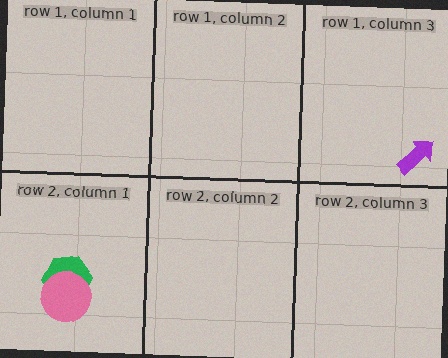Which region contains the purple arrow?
The row 1, column 3 region.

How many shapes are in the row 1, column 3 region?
1.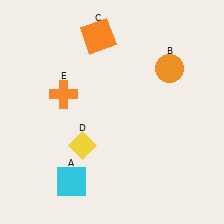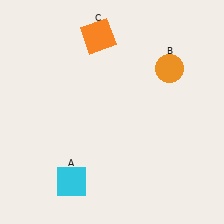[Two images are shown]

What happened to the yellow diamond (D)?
The yellow diamond (D) was removed in Image 2. It was in the bottom-left area of Image 1.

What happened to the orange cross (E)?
The orange cross (E) was removed in Image 2. It was in the top-left area of Image 1.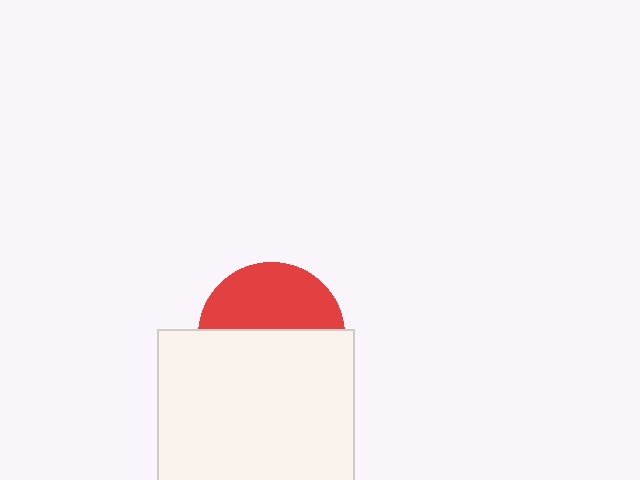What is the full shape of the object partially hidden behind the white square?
The partially hidden object is a red circle.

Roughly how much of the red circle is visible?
A small part of it is visible (roughly 45%).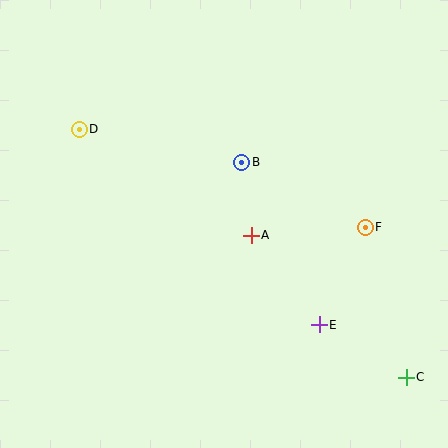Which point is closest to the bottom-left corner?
Point D is closest to the bottom-left corner.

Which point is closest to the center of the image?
Point A at (251, 235) is closest to the center.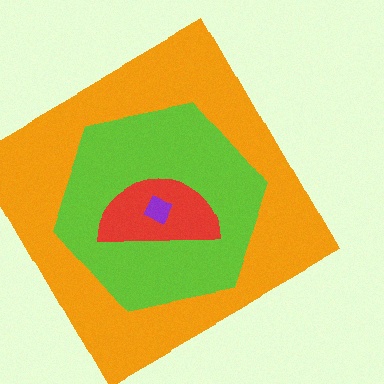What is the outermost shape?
The orange diamond.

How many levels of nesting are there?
4.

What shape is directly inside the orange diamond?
The lime hexagon.